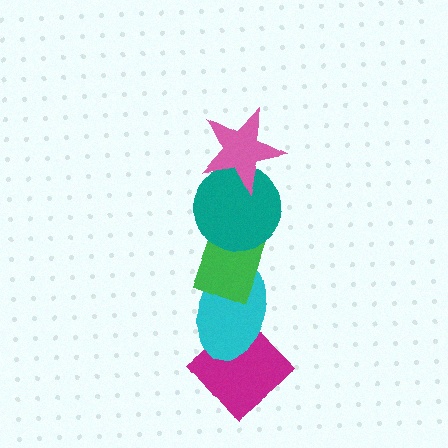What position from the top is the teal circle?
The teal circle is 2nd from the top.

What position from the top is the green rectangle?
The green rectangle is 3rd from the top.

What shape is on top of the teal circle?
The pink star is on top of the teal circle.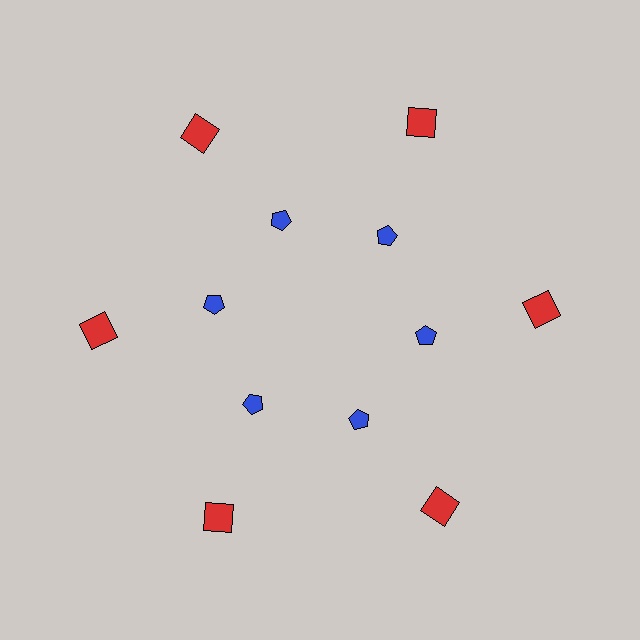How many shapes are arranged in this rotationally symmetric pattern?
There are 12 shapes, arranged in 6 groups of 2.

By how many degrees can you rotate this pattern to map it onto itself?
The pattern maps onto itself every 60 degrees of rotation.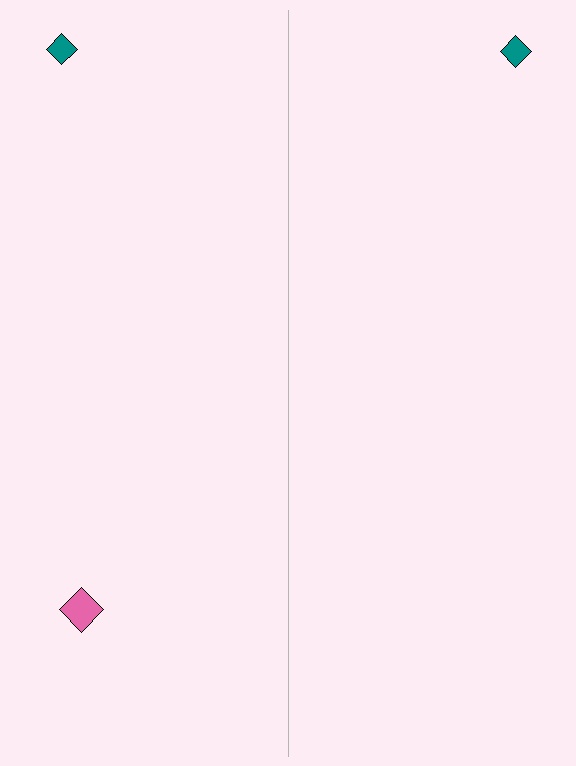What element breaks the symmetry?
A pink diamond is missing from the right side.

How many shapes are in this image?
There are 3 shapes in this image.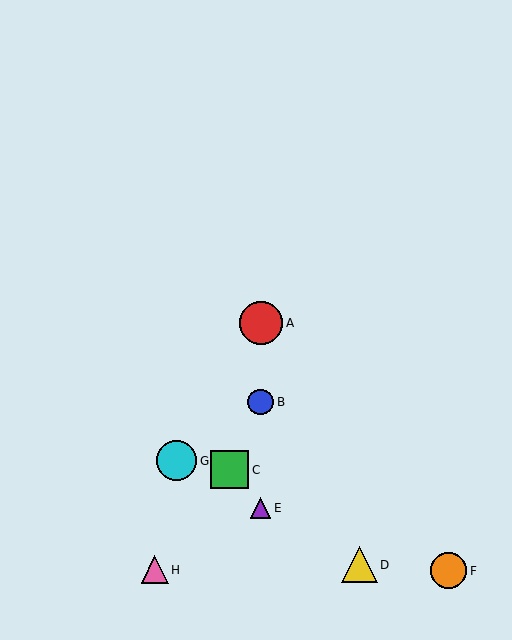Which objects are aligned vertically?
Objects A, B, E are aligned vertically.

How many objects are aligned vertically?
3 objects (A, B, E) are aligned vertically.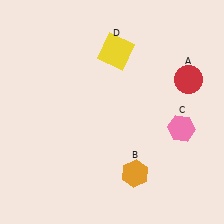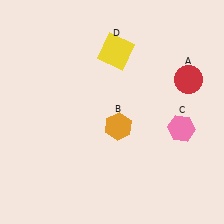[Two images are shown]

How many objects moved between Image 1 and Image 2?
1 object moved between the two images.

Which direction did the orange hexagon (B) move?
The orange hexagon (B) moved up.